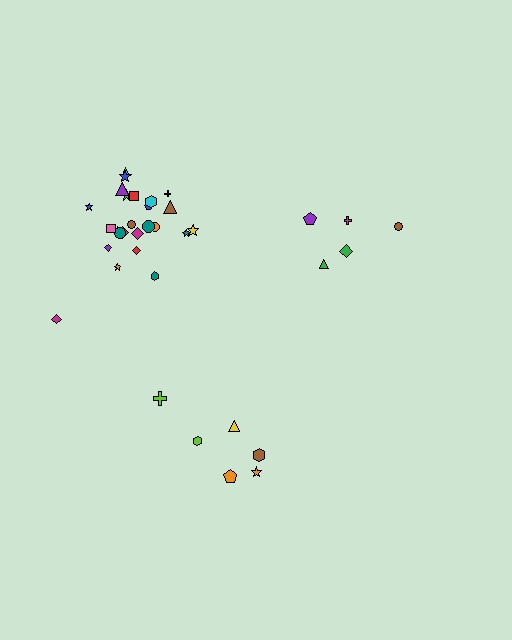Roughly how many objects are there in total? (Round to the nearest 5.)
Roughly 35 objects in total.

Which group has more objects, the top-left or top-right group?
The top-left group.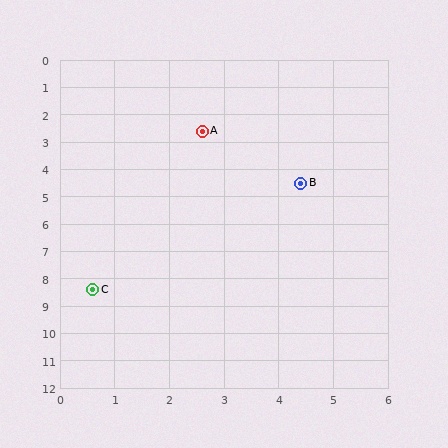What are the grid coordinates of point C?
Point C is at approximately (0.6, 8.4).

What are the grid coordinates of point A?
Point A is at approximately (2.6, 2.6).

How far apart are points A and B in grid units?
Points A and B are about 2.6 grid units apart.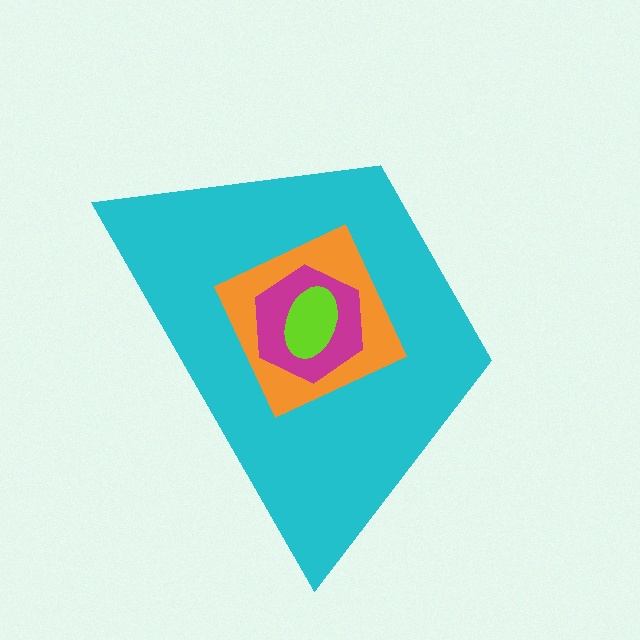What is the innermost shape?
The lime ellipse.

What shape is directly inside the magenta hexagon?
The lime ellipse.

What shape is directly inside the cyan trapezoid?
The orange square.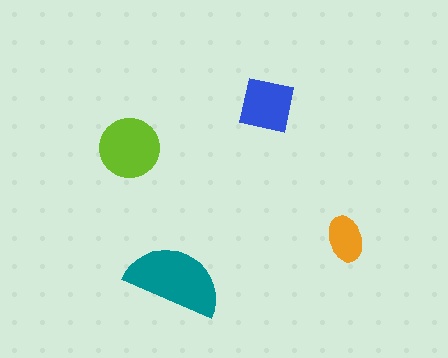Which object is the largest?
The teal semicircle.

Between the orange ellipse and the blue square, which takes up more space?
The blue square.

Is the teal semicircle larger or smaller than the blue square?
Larger.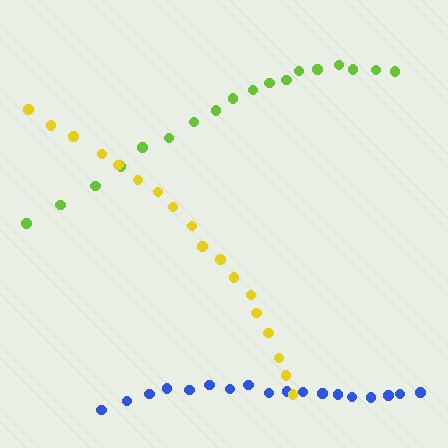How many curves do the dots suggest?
There are 3 distinct paths.